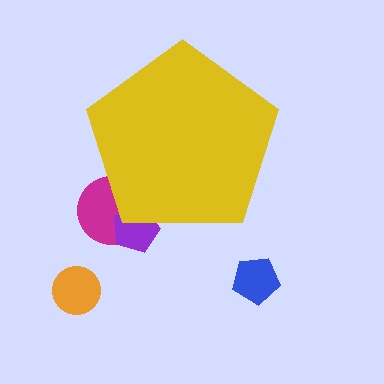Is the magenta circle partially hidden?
Yes, the magenta circle is partially hidden behind the yellow pentagon.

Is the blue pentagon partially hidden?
No, the blue pentagon is fully visible.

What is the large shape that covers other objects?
A yellow pentagon.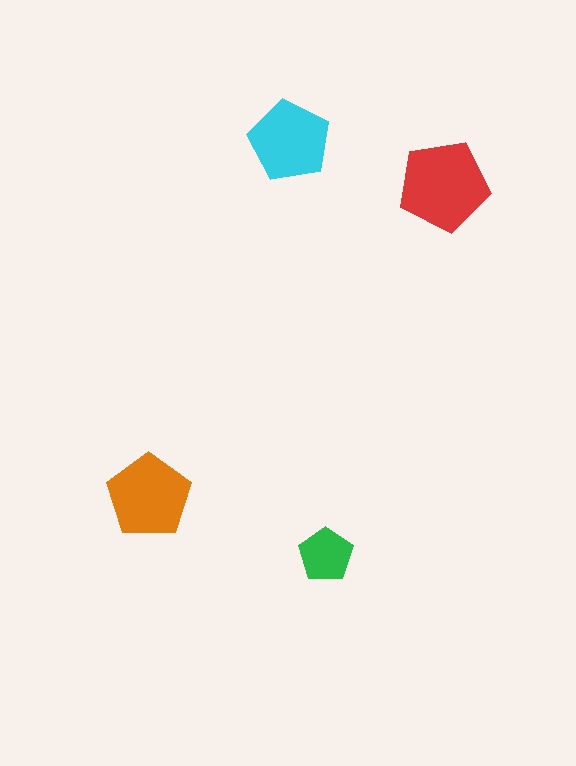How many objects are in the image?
There are 4 objects in the image.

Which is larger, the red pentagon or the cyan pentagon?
The red one.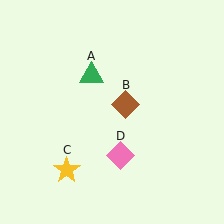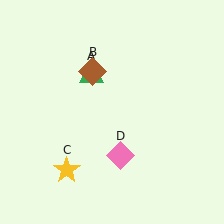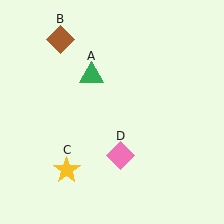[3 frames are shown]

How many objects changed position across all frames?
1 object changed position: brown diamond (object B).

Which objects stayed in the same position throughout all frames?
Green triangle (object A) and yellow star (object C) and pink diamond (object D) remained stationary.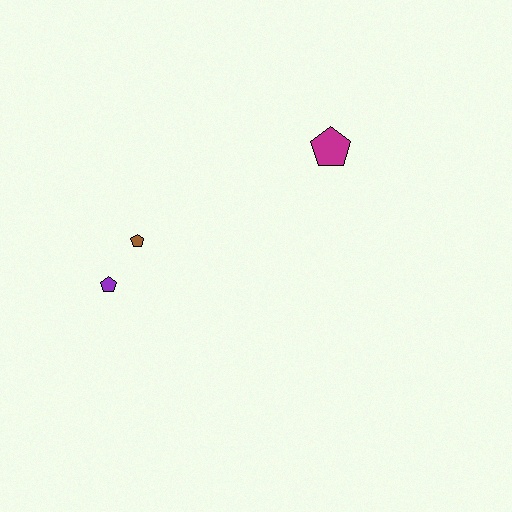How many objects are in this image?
There are 3 objects.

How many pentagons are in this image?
There are 3 pentagons.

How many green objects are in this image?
There are no green objects.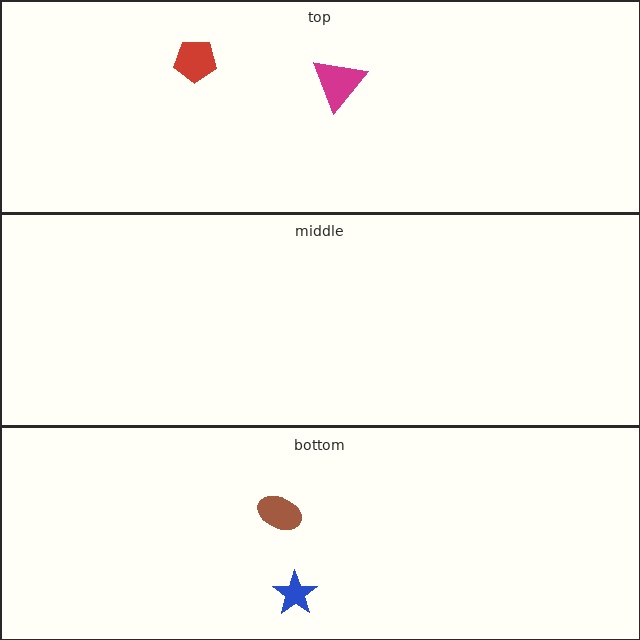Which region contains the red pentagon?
The top region.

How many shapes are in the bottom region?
2.